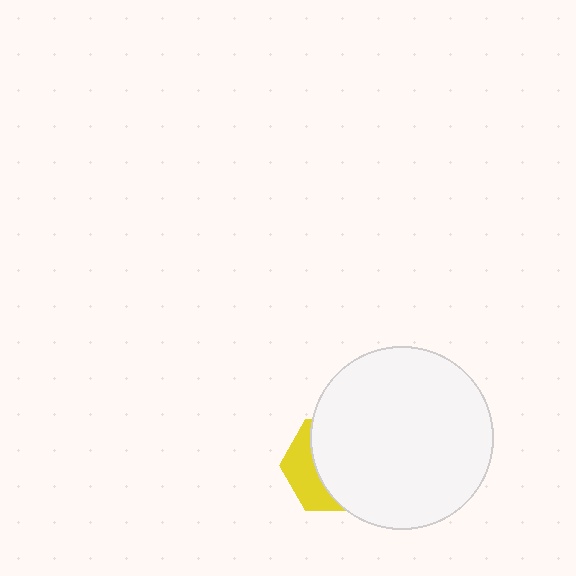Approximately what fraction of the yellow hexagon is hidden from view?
Roughly 66% of the yellow hexagon is hidden behind the white circle.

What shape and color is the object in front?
The object in front is a white circle.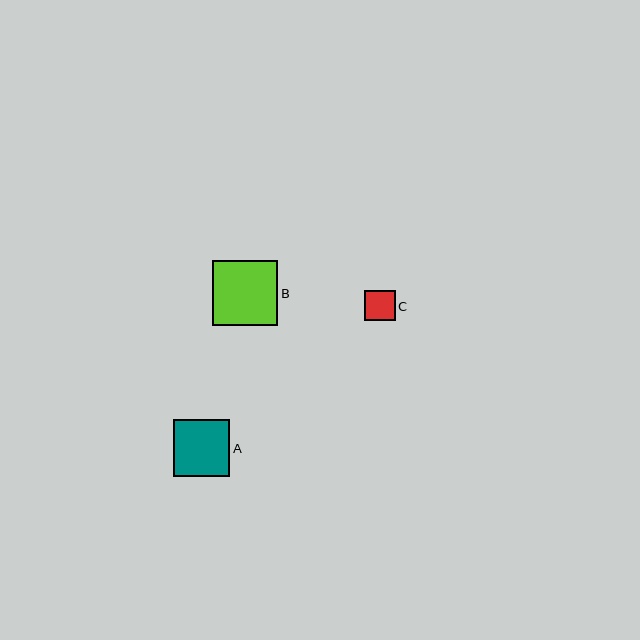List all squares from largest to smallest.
From largest to smallest: B, A, C.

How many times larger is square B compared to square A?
Square B is approximately 1.2 times the size of square A.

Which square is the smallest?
Square C is the smallest with a size of approximately 31 pixels.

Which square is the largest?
Square B is the largest with a size of approximately 65 pixels.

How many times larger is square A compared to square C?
Square A is approximately 1.8 times the size of square C.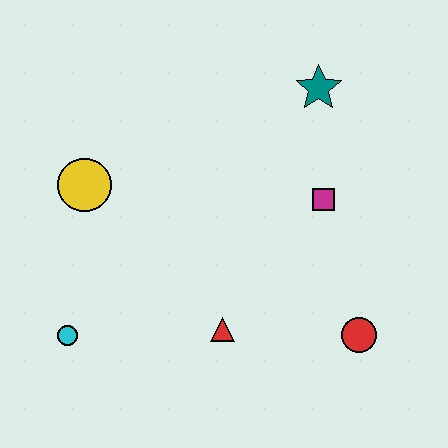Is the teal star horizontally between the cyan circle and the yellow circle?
No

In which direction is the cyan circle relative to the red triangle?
The cyan circle is to the left of the red triangle.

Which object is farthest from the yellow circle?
The red circle is farthest from the yellow circle.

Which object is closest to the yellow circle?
The cyan circle is closest to the yellow circle.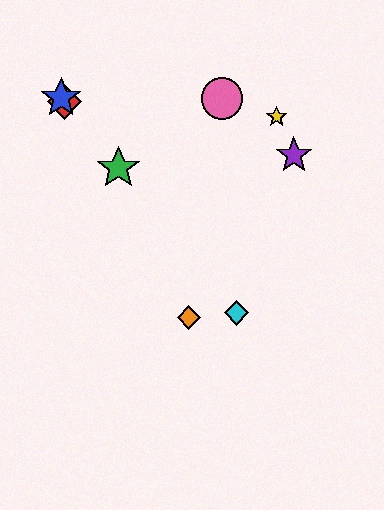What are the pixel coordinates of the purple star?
The purple star is at (294, 155).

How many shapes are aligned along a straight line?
4 shapes (the red diamond, the blue star, the green star, the cyan diamond) are aligned along a straight line.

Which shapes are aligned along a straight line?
The red diamond, the blue star, the green star, the cyan diamond are aligned along a straight line.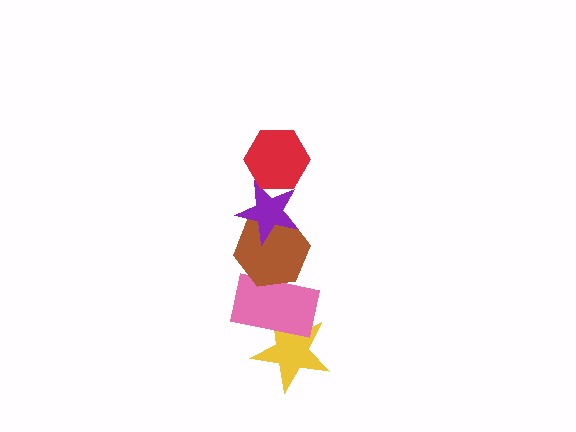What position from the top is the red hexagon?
The red hexagon is 1st from the top.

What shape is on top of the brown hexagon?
The purple star is on top of the brown hexagon.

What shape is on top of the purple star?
The red hexagon is on top of the purple star.